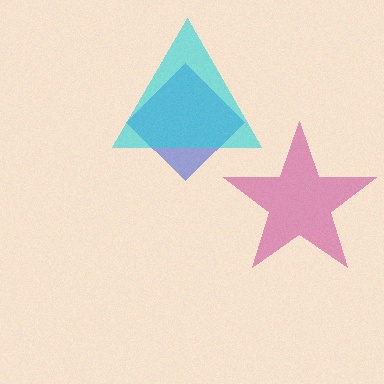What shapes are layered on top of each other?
The layered shapes are: a magenta star, a blue diamond, a cyan triangle.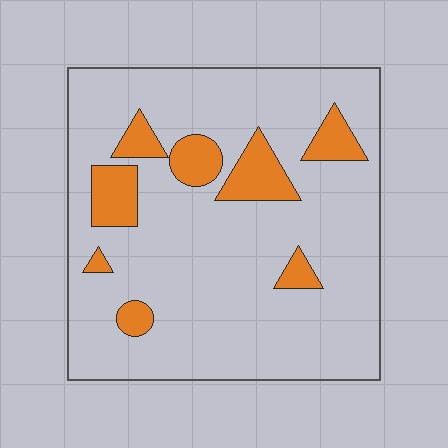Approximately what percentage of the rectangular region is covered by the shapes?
Approximately 15%.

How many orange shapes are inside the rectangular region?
8.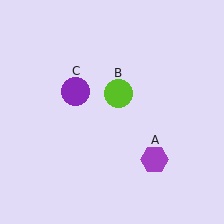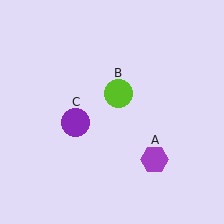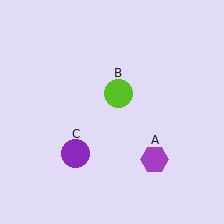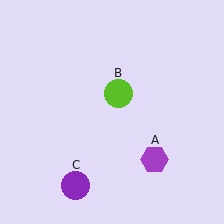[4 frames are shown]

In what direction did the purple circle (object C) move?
The purple circle (object C) moved down.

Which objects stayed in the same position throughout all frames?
Purple hexagon (object A) and lime circle (object B) remained stationary.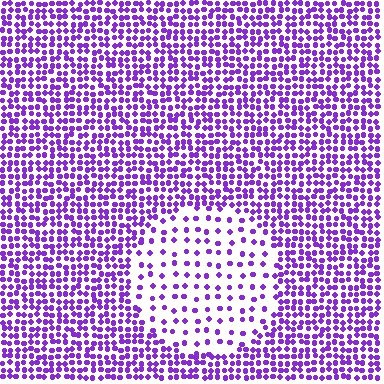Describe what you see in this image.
The image contains small purple elements arranged at two different densities. A circle-shaped region is visible where the elements are less densely packed than the surrounding area.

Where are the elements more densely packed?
The elements are more densely packed outside the circle boundary.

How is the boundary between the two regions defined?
The boundary is defined by a change in element density (approximately 2.6x ratio). All elements are the same color, size, and shape.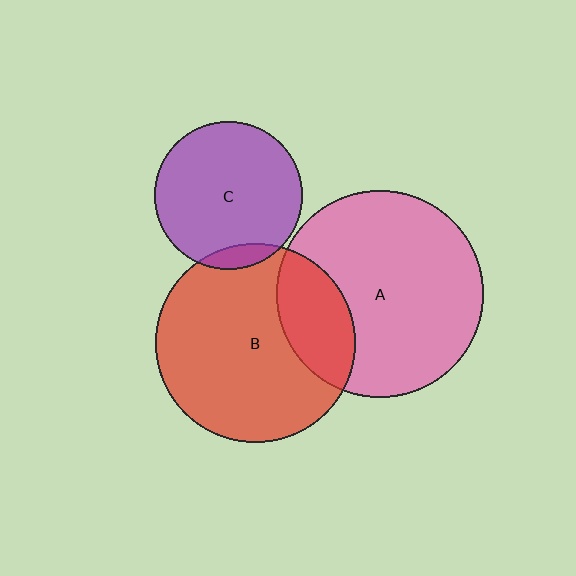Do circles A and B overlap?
Yes.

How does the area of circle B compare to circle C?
Approximately 1.8 times.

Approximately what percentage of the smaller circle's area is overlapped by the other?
Approximately 25%.